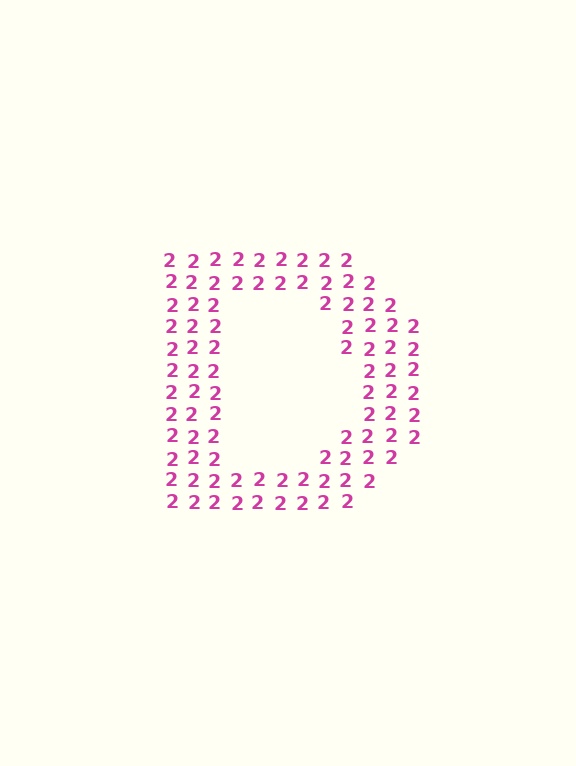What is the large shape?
The large shape is the letter D.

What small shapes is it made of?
It is made of small digit 2's.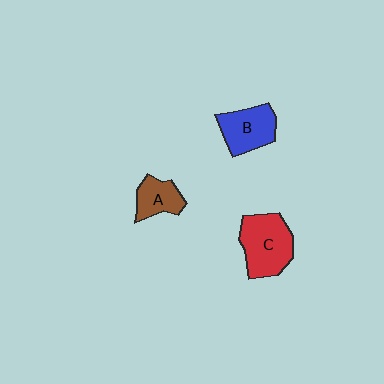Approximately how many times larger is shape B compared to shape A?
Approximately 1.4 times.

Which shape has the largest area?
Shape C (red).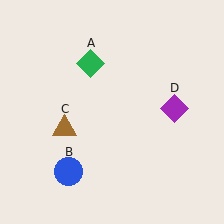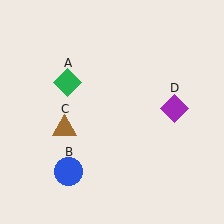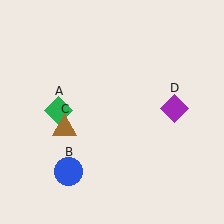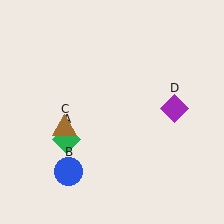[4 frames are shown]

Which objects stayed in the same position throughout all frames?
Blue circle (object B) and brown triangle (object C) and purple diamond (object D) remained stationary.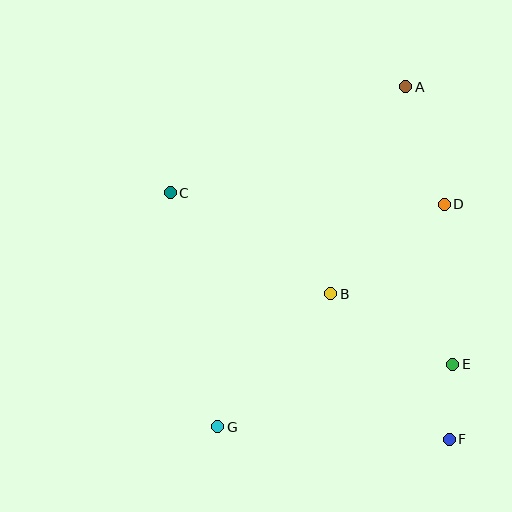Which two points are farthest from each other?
Points A and G are farthest from each other.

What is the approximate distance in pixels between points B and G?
The distance between B and G is approximately 175 pixels.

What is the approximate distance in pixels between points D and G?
The distance between D and G is approximately 318 pixels.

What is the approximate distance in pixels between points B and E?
The distance between B and E is approximately 141 pixels.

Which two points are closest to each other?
Points E and F are closest to each other.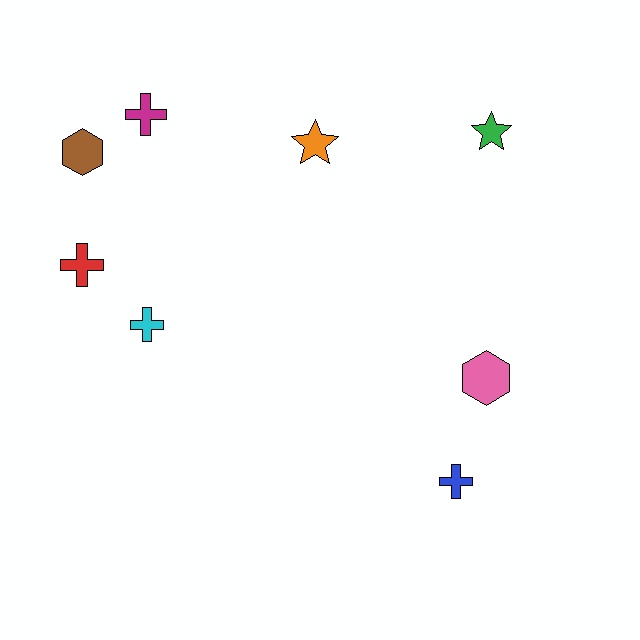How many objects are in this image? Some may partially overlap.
There are 8 objects.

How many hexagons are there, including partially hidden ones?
There are 2 hexagons.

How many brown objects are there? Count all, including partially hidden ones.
There is 1 brown object.